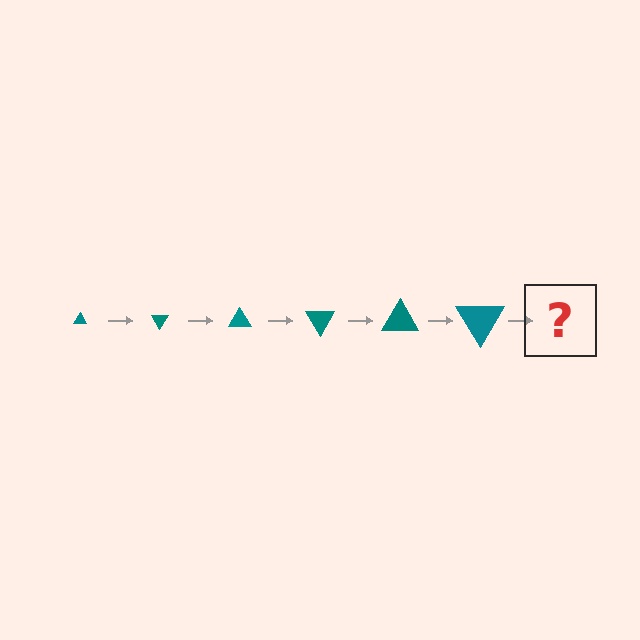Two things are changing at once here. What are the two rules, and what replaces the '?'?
The two rules are that the triangle grows larger each step and it rotates 60 degrees each step. The '?' should be a triangle, larger than the previous one and rotated 360 degrees from the start.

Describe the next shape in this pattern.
It should be a triangle, larger than the previous one and rotated 360 degrees from the start.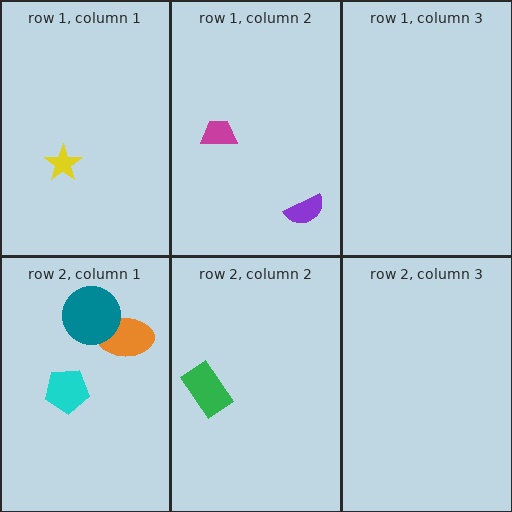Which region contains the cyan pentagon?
The row 2, column 1 region.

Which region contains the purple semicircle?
The row 1, column 2 region.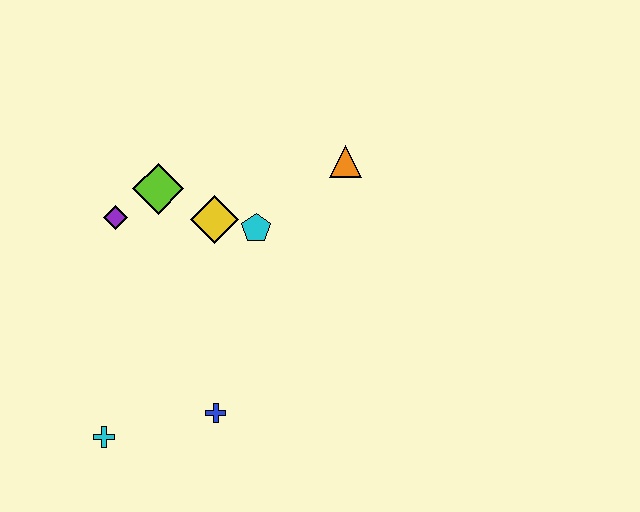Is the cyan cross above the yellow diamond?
No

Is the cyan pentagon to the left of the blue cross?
No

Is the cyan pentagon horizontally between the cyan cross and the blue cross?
No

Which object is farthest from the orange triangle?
The cyan cross is farthest from the orange triangle.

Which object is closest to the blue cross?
The cyan cross is closest to the blue cross.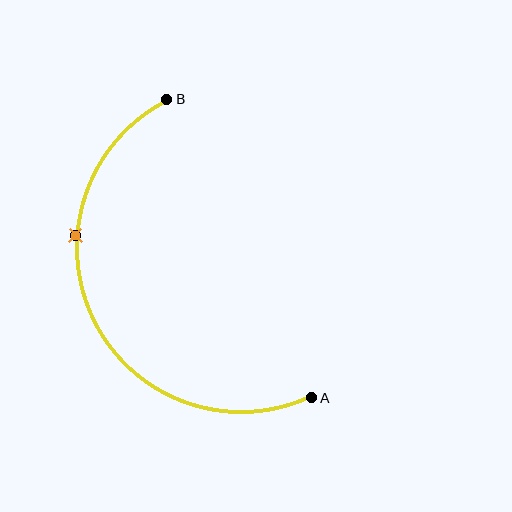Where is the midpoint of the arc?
The arc midpoint is the point on the curve farthest from the straight line joining A and B. It sits to the left of that line.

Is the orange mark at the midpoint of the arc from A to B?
No. The orange mark lies on the arc but is closer to endpoint B. The arc midpoint would be at the point on the curve equidistant along the arc from both A and B.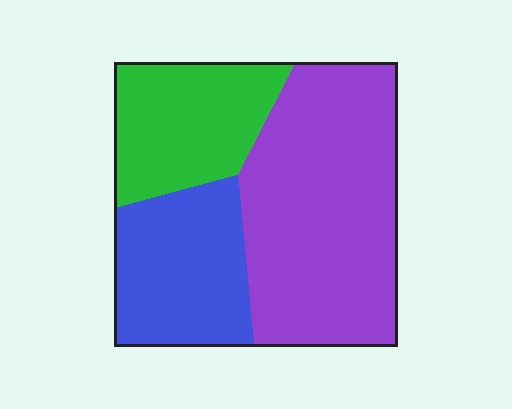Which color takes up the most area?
Purple, at roughly 50%.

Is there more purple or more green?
Purple.